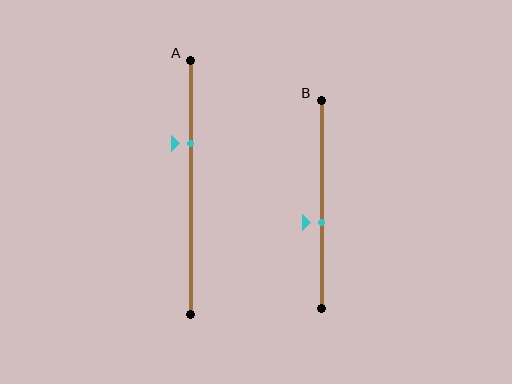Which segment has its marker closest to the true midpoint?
Segment B has its marker closest to the true midpoint.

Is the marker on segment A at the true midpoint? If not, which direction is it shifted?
No, the marker on segment A is shifted upward by about 17% of the segment length.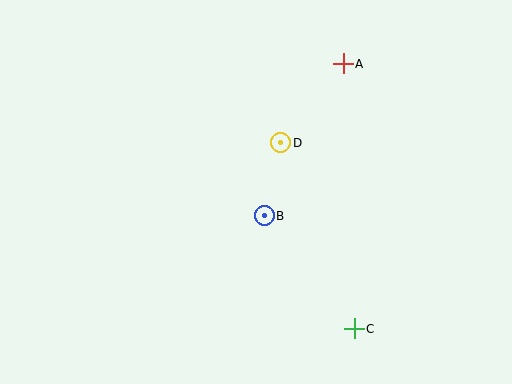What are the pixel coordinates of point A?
Point A is at (343, 64).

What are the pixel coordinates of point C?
Point C is at (354, 329).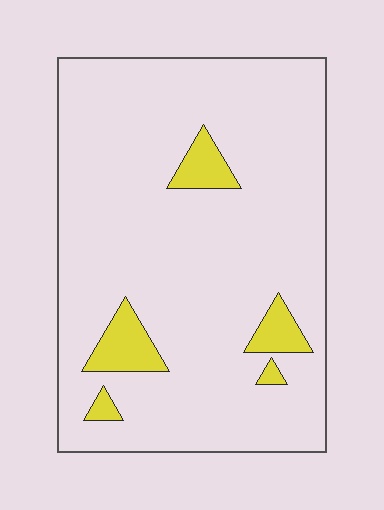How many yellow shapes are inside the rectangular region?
5.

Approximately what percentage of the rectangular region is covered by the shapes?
Approximately 10%.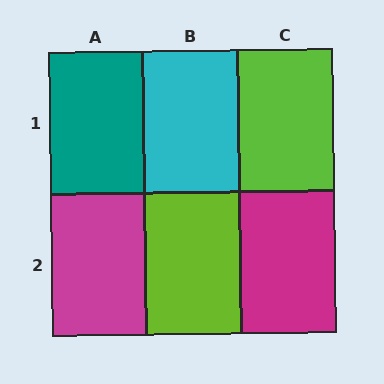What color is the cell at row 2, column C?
Magenta.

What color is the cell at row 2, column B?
Lime.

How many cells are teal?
1 cell is teal.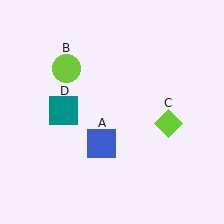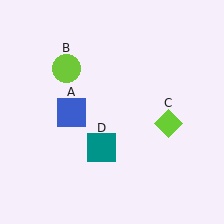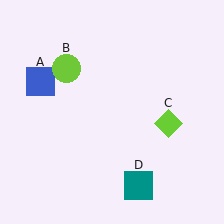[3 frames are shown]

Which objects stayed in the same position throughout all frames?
Lime circle (object B) and lime diamond (object C) remained stationary.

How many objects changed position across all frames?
2 objects changed position: blue square (object A), teal square (object D).